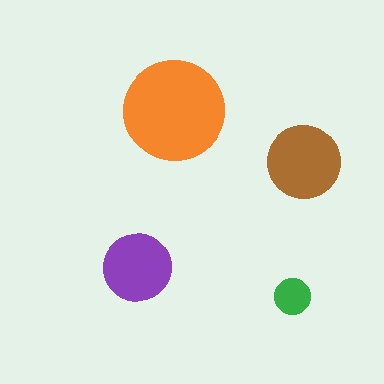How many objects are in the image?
There are 4 objects in the image.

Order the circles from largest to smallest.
the orange one, the brown one, the purple one, the green one.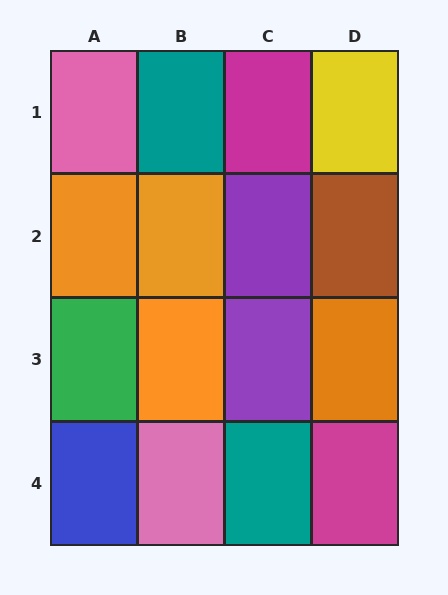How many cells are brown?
1 cell is brown.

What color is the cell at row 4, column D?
Magenta.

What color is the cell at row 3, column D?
Orange.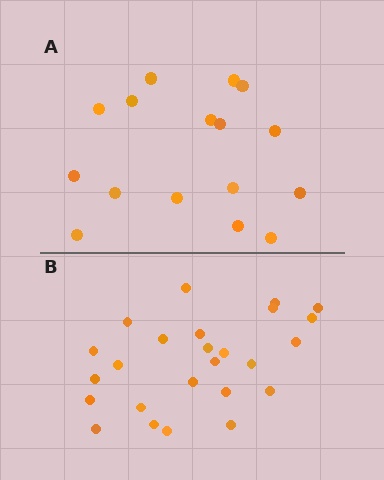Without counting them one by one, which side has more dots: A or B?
Region B (the bottom region) has more dots.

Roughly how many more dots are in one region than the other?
Region B has roughly 8 or so more dots than region A.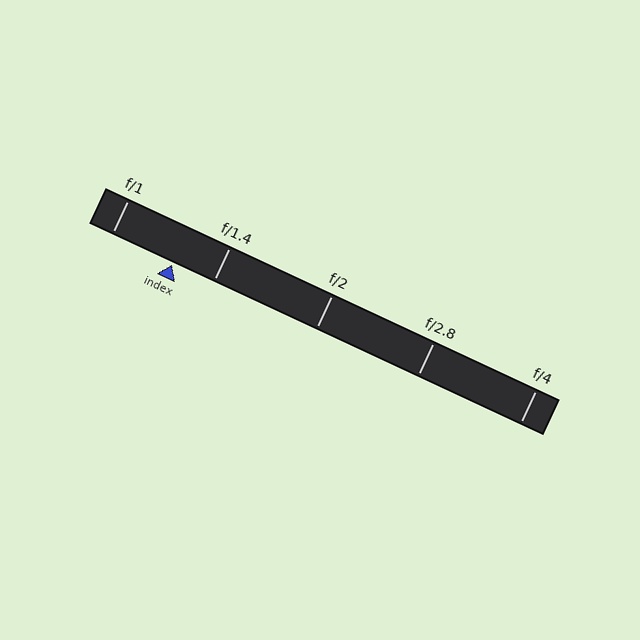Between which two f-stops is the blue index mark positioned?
The index mark is between f/1 and f/1.4.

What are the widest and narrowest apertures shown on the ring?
The widest aperture shown is f/1 and the narrowest is f/4.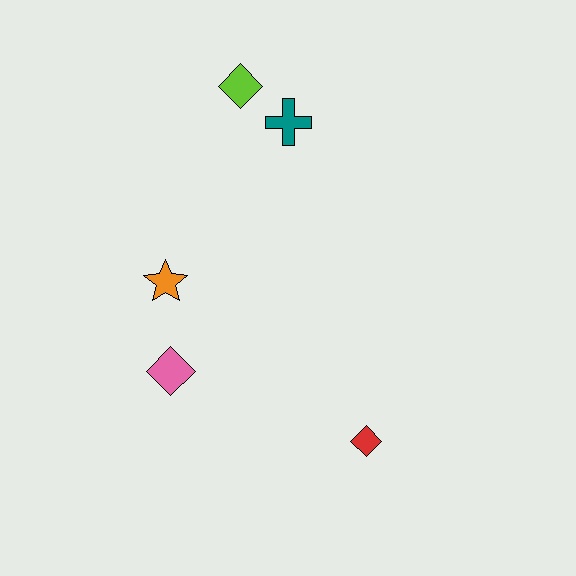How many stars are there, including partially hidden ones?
There is 1 star.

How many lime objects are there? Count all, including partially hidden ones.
There is 1 lime object.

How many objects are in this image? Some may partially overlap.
There are 5 objects.